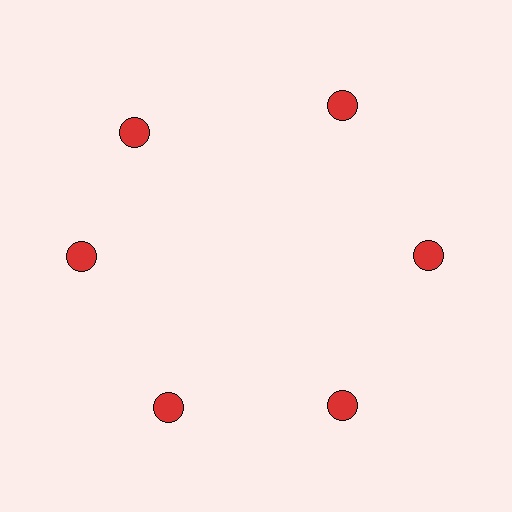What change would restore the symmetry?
The symmetry would be restored by rotating it back into even spacing with its neighbors so that all 6 circles sit at equal angles and equal distance from the center.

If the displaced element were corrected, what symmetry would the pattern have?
It would have 6-fold rotational symmetry — the pattern would map onto itself every 60 degrees.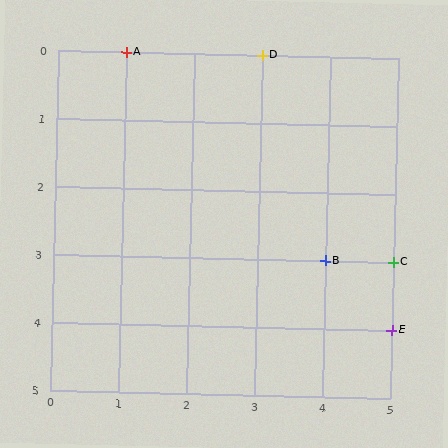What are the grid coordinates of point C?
Point C is at grid coordinates (5, 3).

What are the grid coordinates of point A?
Point A is at grid coordinates (1, 0).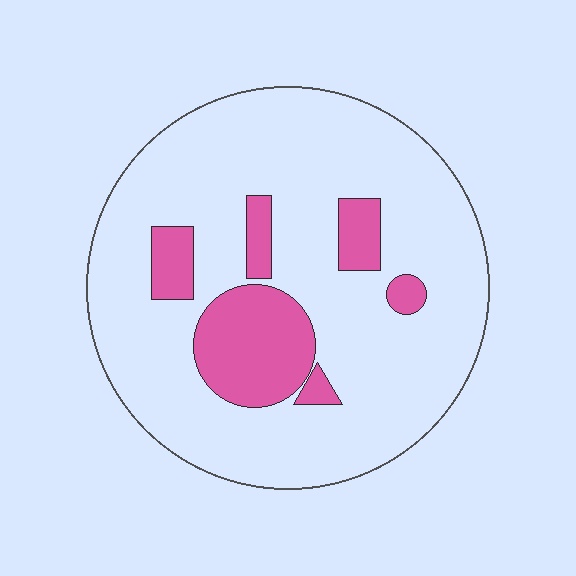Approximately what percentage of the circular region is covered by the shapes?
Approximately 20%.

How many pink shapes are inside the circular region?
6.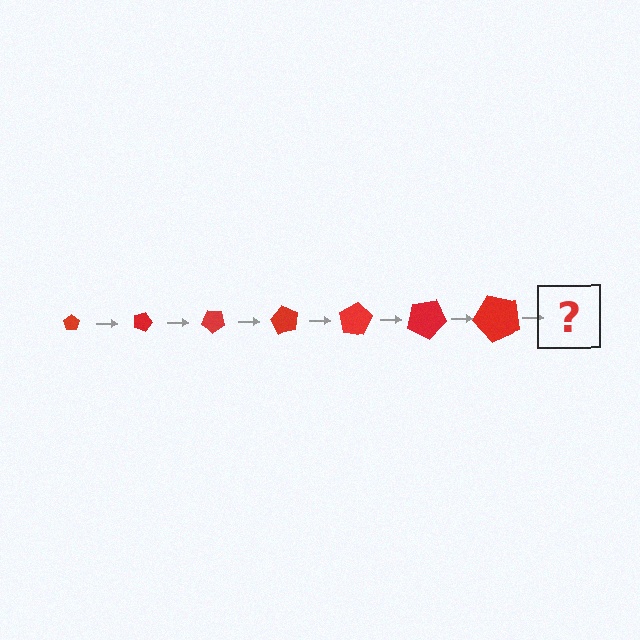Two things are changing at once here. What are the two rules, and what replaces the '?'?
The two rules are that the pentagon grows larger each step and it rotates 20 degrees each step. The '?' should be a pentagon, larger than the previous one and rotated 140 degrees from the start.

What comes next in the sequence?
The next element should be a pentagon, larger than the previous one and rotated 140 degrees from the start.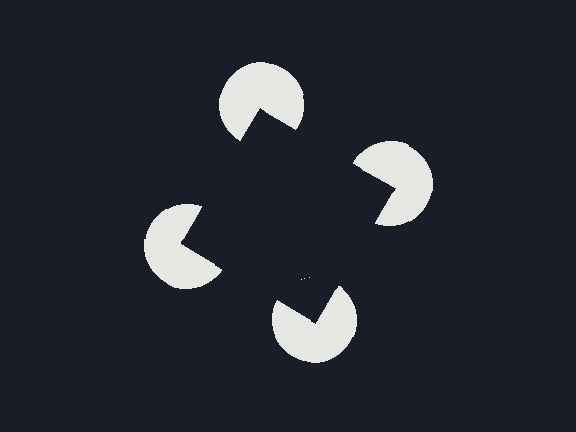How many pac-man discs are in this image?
There are 4 — one at each vertex of the illusory square.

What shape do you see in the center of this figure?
An illusory square — its edges are inferred from the aligned wedge cuts in the pac-man discs, not physically drawn.